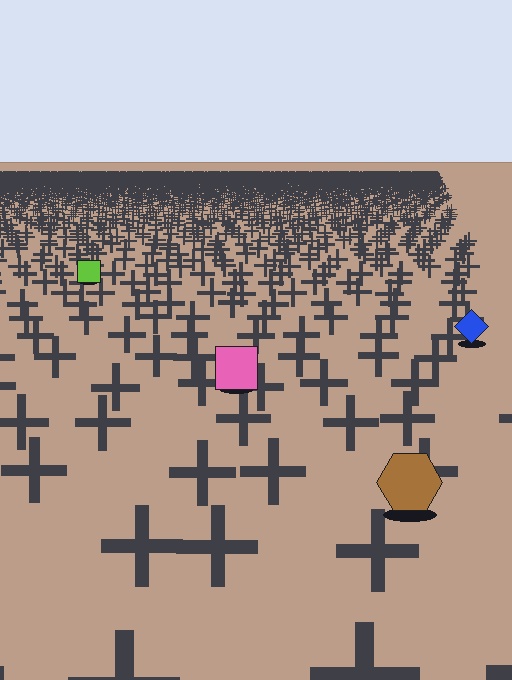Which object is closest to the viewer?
The brown hexagon is closest. The texture marks near it are larger and more spread out.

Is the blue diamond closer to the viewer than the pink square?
No. The pink square is closer — you can tell from the texture gradient: the ground texture is coarser near it.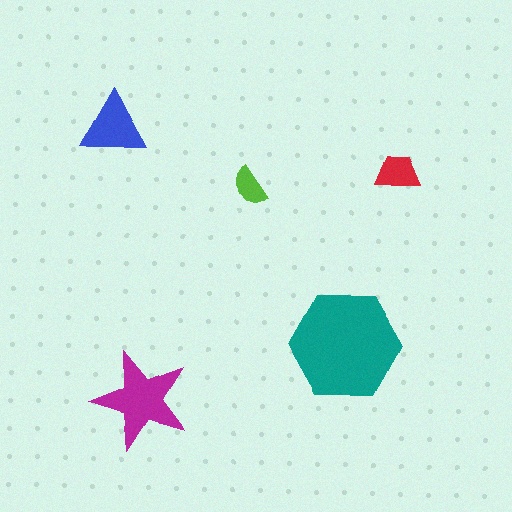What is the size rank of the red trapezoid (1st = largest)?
4th.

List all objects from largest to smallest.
The teal hexagon, the magenta star, the blue triangle, the red trapezoid, the lime semicircle.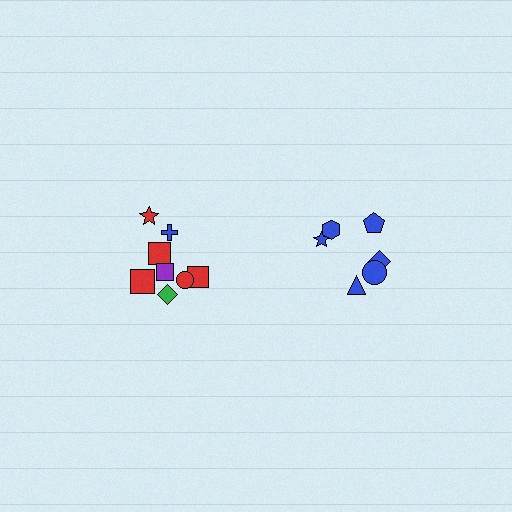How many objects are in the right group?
There are 6 objects.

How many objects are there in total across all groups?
There are 14 objects.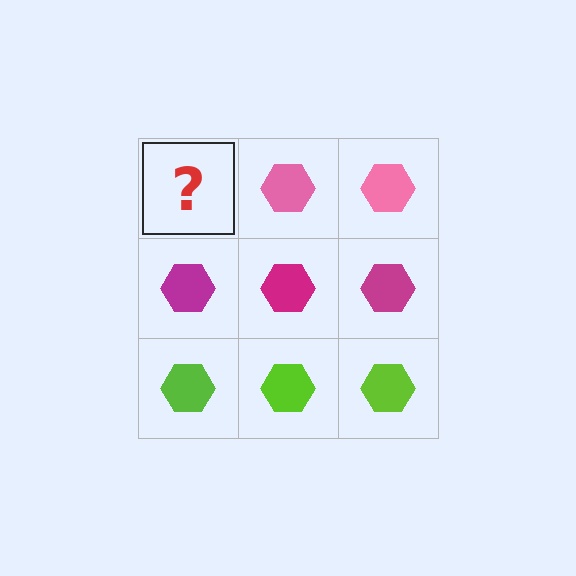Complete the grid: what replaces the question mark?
The question mark should be replaced with a pink hexagon.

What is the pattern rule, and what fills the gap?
The rule is that each row has a consistent color. The gap should be filled with a pink hexagon.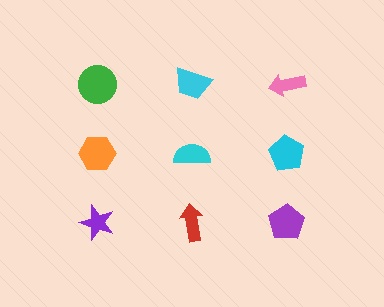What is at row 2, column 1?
An orange hexagon.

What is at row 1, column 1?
A green circle.